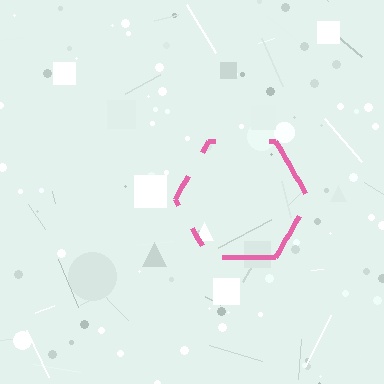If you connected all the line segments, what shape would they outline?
They would outline a hexagon.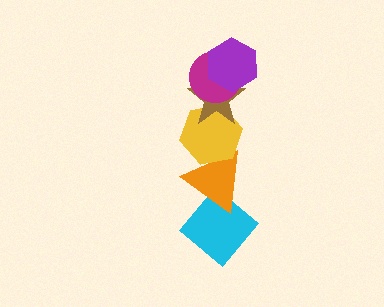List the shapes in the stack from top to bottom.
From top to bottom: the purple hexagon, the magenta circle, the brown star, the yellow hexagon, the orange triangle, the cyan diamond.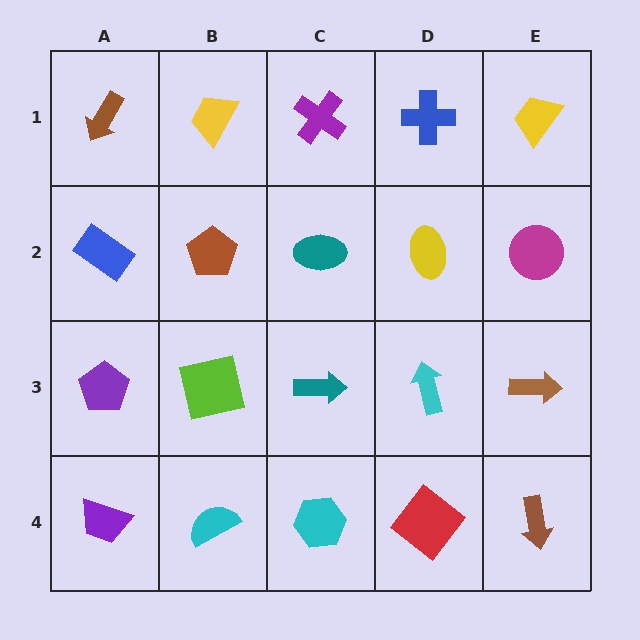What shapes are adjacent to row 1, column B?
A brown pentagon (row 2, column B), a brown arrow (row 1, column A), a purple cross (row 1, column C).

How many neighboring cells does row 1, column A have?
2.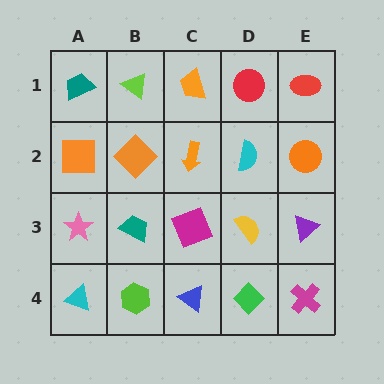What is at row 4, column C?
A blue triangle.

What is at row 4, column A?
A cyan triangle.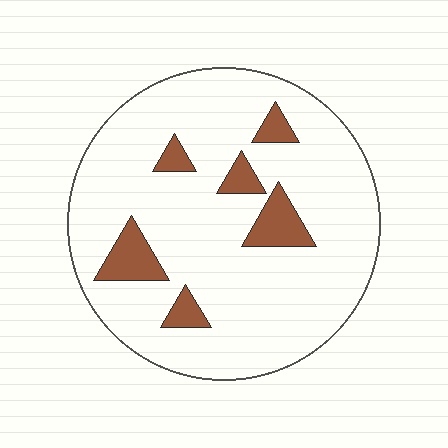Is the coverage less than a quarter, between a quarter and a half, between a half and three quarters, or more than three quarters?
Less than a quarter.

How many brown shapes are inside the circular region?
6.